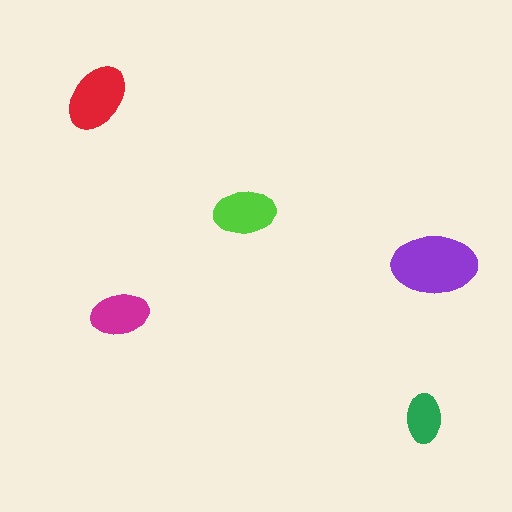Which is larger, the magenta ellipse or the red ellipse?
The red one.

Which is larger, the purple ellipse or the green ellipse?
The purple one.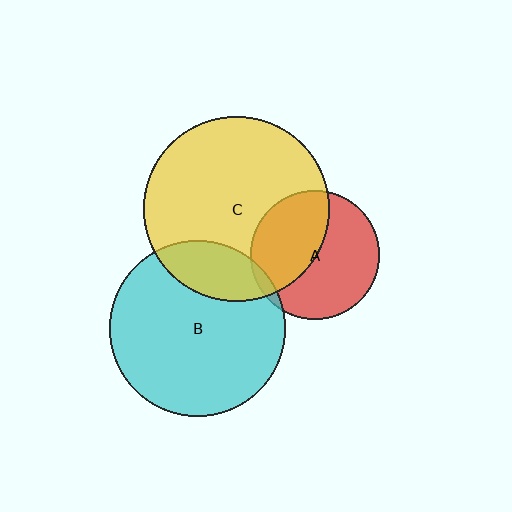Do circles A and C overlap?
Yes.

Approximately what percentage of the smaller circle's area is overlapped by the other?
Approximately 45%.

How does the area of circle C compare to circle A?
Approximately 2.1 times.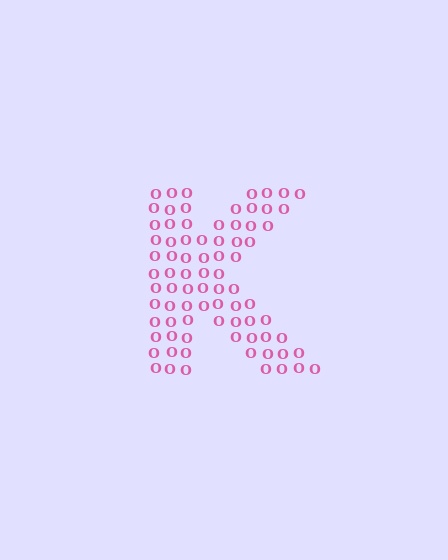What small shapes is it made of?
It is made of small letter O's.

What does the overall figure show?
The overall figure shows the letter K.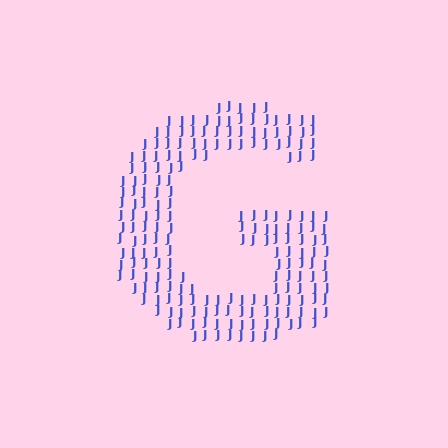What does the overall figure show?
The overall figure shows the letter G.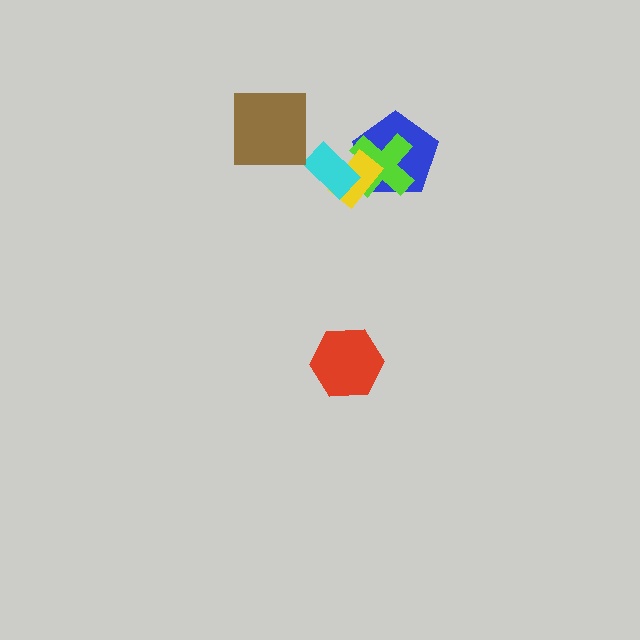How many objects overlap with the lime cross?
3 objects overlap with the lime cross.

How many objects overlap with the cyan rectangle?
2 objects overlap with the cyan rectangle.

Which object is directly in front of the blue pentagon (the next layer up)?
The lime cross is directly in front of the blue pentagon.